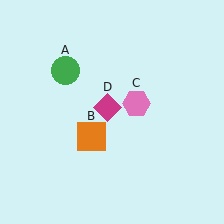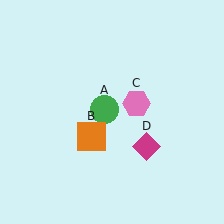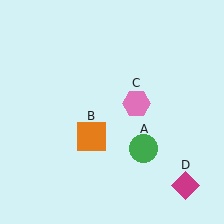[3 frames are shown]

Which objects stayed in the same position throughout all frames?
Orange square (object B) and pink hexagon (object C) remained stationary.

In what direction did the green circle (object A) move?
The green circle (object A) moved down and to the right.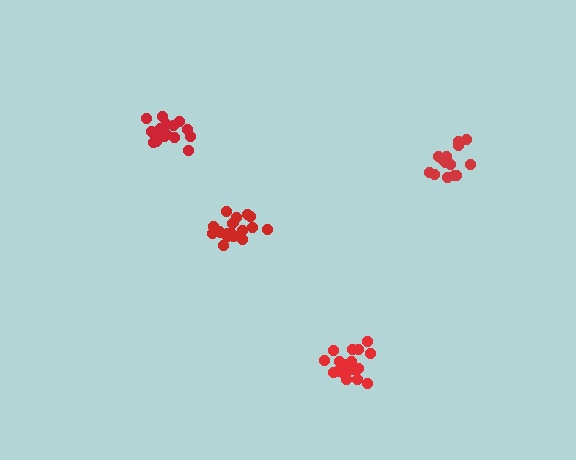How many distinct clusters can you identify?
There are 4 distinct clusters.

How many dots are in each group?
Group 1: 19 dots, Group 2: 17 dots, Group 3: 16 dots, Group 4: 18 dots (70 total).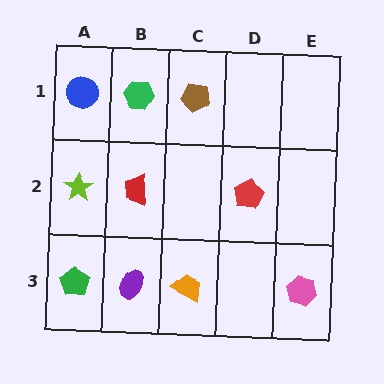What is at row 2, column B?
A red trapezoid.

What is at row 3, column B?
A purple ellipse.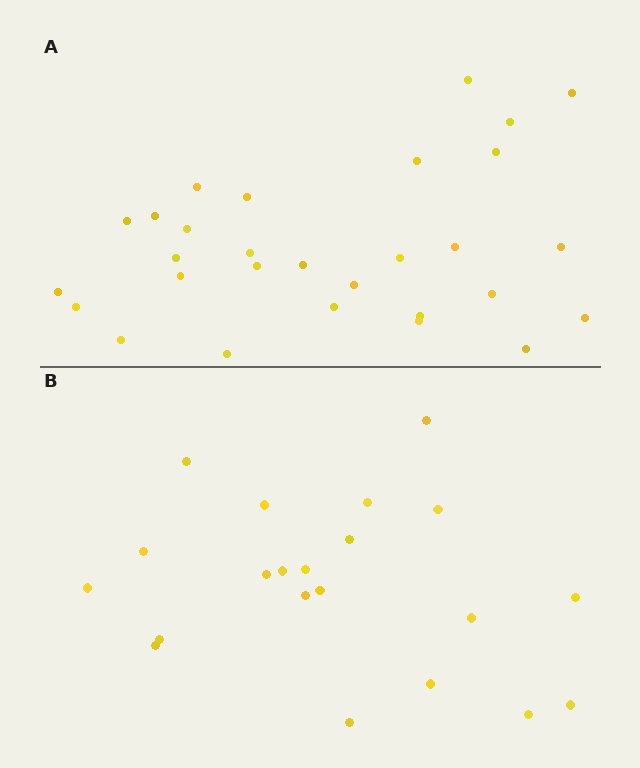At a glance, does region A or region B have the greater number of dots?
Region A (the top region) has more dots.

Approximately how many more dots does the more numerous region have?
Region A has roughly 8 or so more dots than region B.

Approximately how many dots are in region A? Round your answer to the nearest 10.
About 30 dots. (The exact count is 29, which rounds to 30.)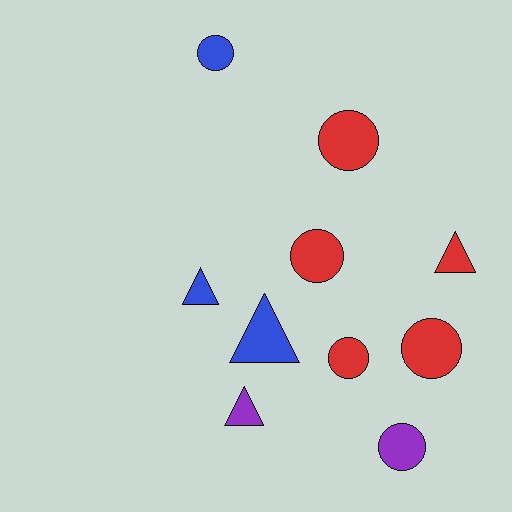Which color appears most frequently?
Red, with 5 objects.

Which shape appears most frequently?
Circle, with 6 objects.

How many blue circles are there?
There is 1 blue circle.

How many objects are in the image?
There are 10 objects.